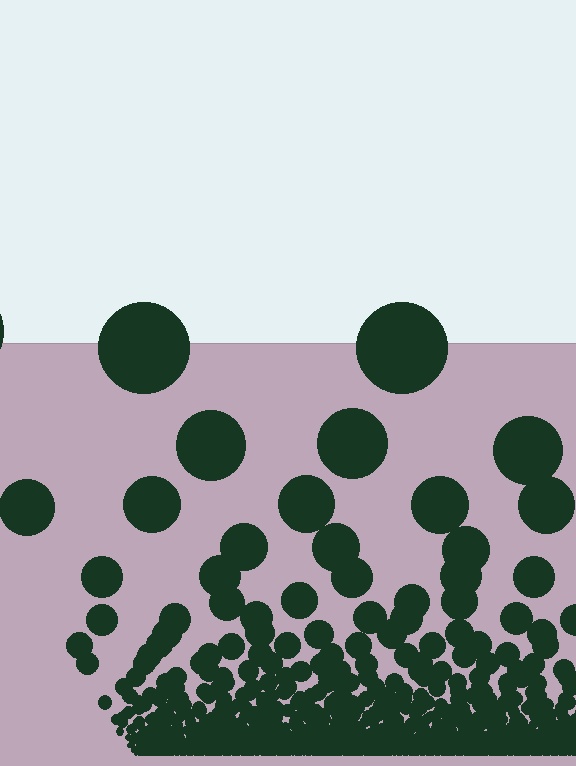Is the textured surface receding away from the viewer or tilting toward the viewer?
The surface appears to tilt toward the viewer. Texture elements get larger and sparser toward the top.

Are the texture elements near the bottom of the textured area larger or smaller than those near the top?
Smaller. The gradient is inverted — elements near the bottom are smaller and denser.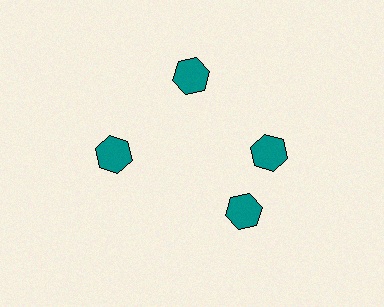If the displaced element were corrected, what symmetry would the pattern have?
It would have 4-fold rotational symmetry — the pattern would map onto itself every 90 degrees.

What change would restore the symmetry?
The symmetry would be restored by rotating it back into even spacing with its neighbors so that all 4 hexagons sit at equal angles and equal distance from the center.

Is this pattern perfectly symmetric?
No. The 4 teal hexagons are arranged in a ring, but one element near the 6 o'clock position is rotated out of alignment along the ring, breaking the 4-fold rotational symmetry.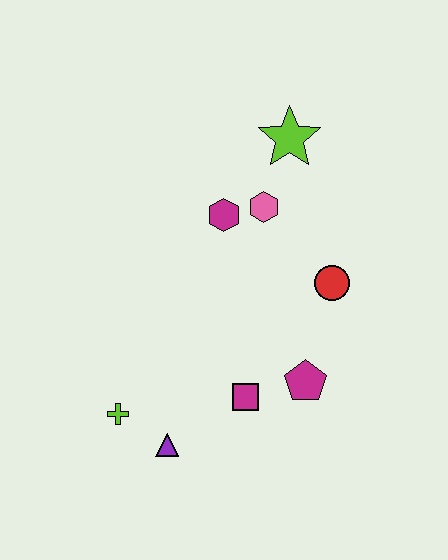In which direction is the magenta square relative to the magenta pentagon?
The magenta square is to the left of the magenta pentagon.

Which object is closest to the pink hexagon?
The magenta hexagon is closest to the pink hexagon.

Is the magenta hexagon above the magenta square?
Yes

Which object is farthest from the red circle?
The lime cross is farthest from the red circle.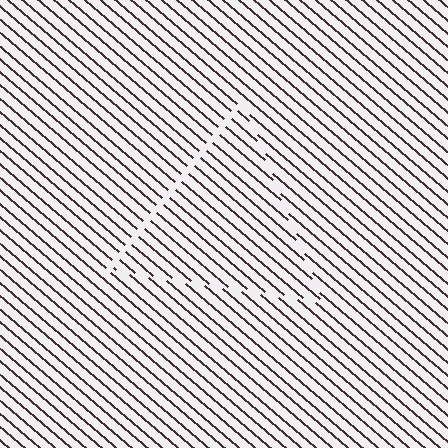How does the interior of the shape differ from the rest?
The interior of the shape contains the same grating, shifted by half a period — the contour is defined by the phase discontinuity where line-ends from the inner and outer gratings abut.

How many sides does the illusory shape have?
3 sides — the line-ends trace a triangle.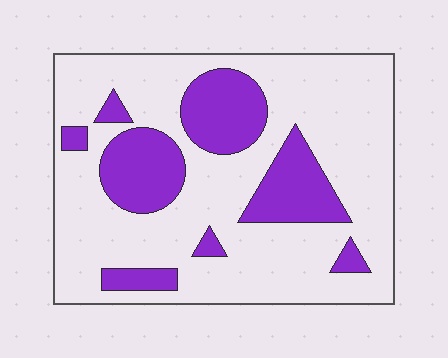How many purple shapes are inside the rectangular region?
8.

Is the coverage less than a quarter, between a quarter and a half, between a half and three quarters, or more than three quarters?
Between a quarter and a half.